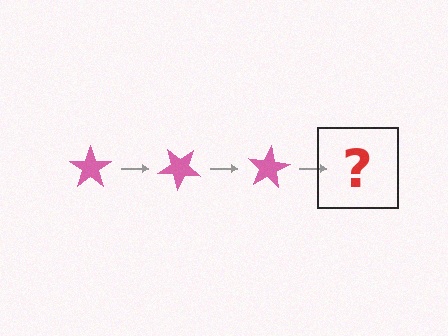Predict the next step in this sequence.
The next step is a pink star rotated 120 degrees.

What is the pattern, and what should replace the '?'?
The pattern is that the star rotates 40 degrees each step. The '?' should be a pink star rotated 120 degrees.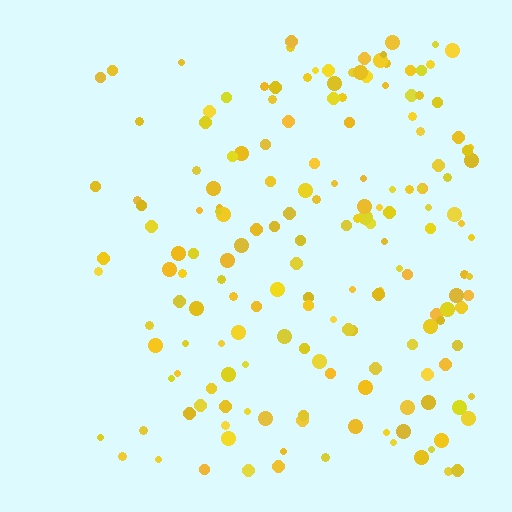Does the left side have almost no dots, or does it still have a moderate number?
Still a moderate number, just noticeably fewer than the right.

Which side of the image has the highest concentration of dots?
The right.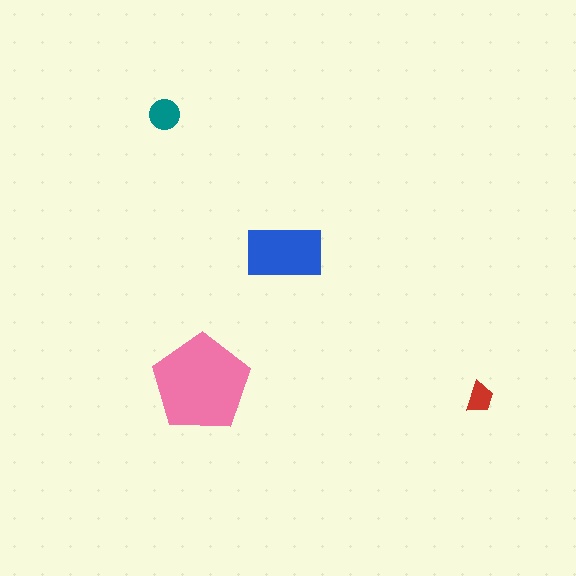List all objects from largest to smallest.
The pink pentagon, the blue rectangle, the teal circle, the red trapezoid.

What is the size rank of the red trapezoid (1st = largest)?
4th.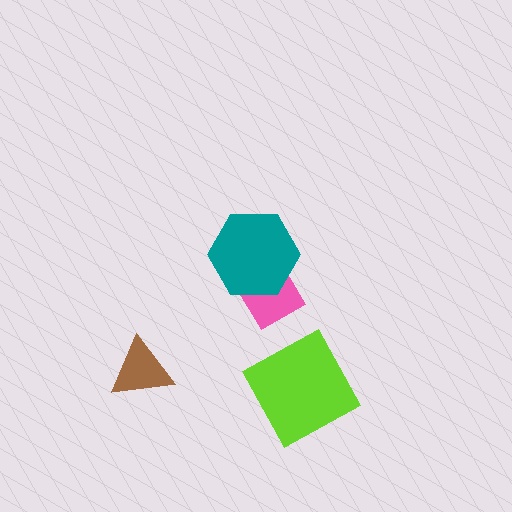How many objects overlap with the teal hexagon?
1 object overlaps with the teal hexagon.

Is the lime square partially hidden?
No, no other shape covers it.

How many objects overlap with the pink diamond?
1 object overlaps with the pink diamond.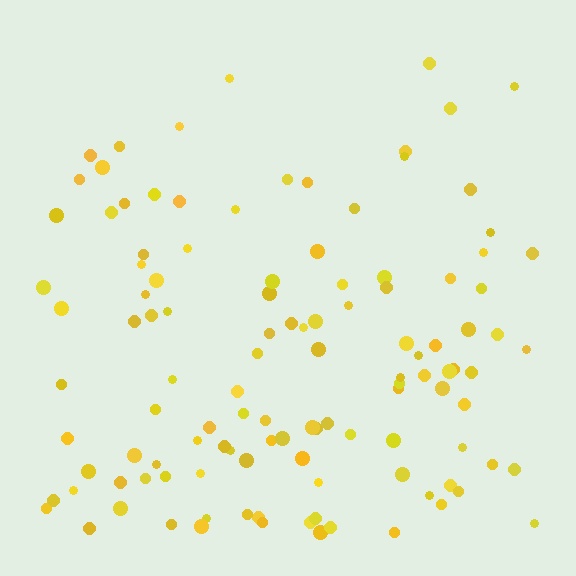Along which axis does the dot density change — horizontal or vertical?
Vertical.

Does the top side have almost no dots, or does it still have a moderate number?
Still a moderate number, just noticeably fewer than the bottom.